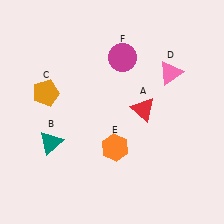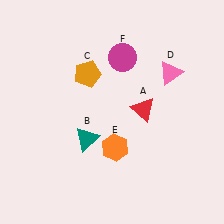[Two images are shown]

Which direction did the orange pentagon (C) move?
The orange pentagon (C) moved right.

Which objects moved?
The objects that moved are: the teal triangle (B), the orange pentagon (C).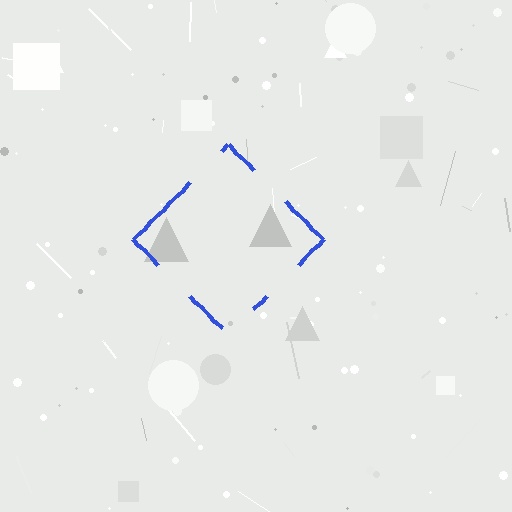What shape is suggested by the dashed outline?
The dashed outline suggests a diamond.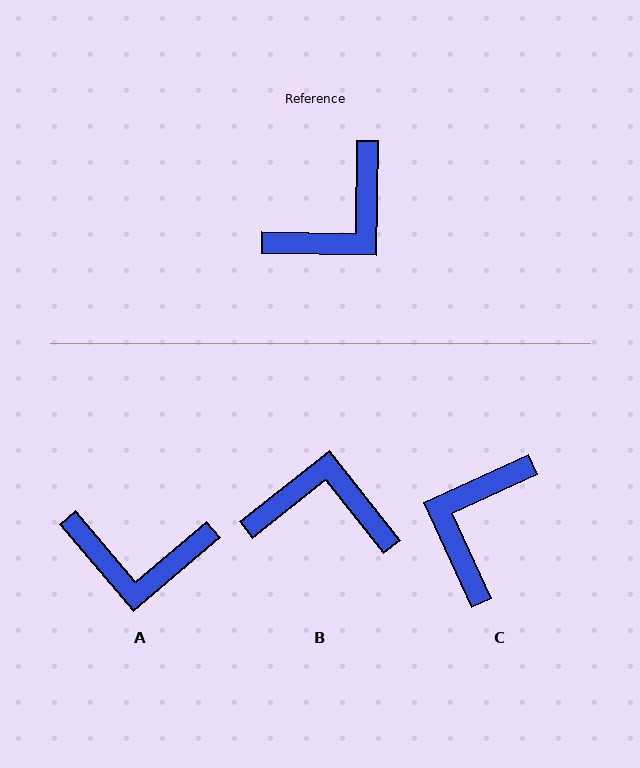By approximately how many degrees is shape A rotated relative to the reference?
Approximately 49 degrees clockwise.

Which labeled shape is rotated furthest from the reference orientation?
C, about 154 degrees away.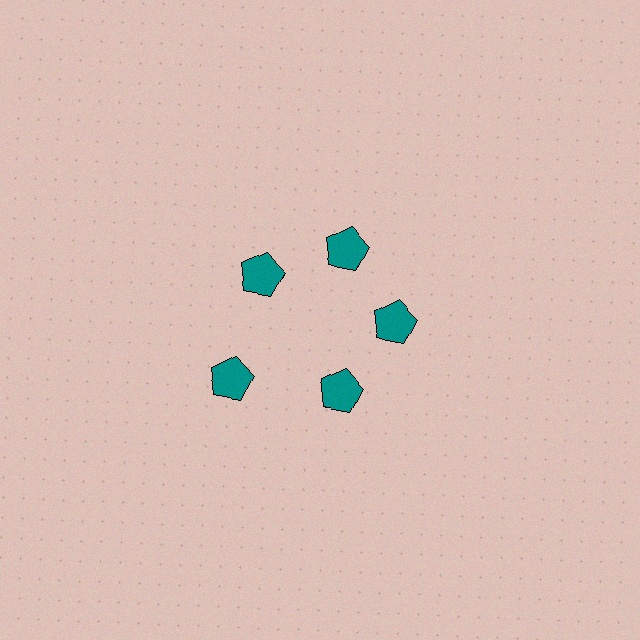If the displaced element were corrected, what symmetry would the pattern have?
It would have 5-fold rotational symmetry — the pattern would map onto itself every 72 degrees.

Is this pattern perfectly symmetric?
No. The 5 teal pentagons are arranged in a ring, but one element near the 8 o'clock position is pushed outward from the center, breaking the 5-fold rotational symmetry.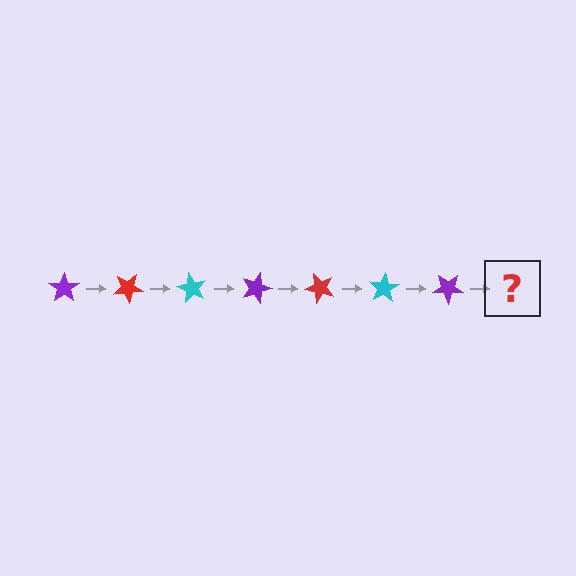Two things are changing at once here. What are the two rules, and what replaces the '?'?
The two rules are that it rotates 30 degrees each step and the color cycles through purple, red, and cyan. The '?' should be a red star, rotated 210 degrees from the start.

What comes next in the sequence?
The next element should be a red star, rotated 210 degrees from the start.